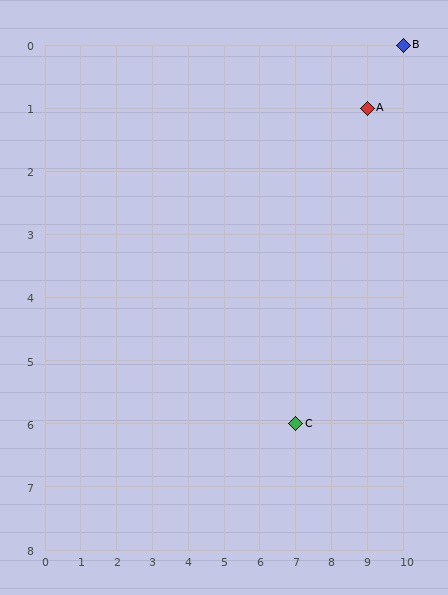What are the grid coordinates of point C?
Point C is at grid coordinates (7, 6).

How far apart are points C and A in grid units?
Points C and A are 2 columns and 5 rows apart (about 5.4 grid units diagonally).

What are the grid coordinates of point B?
Point B is at grid coordinates (10, 0).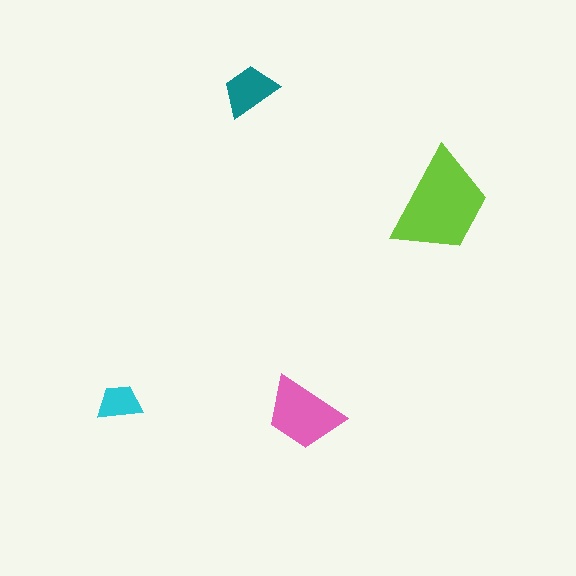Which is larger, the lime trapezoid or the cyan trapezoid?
The lime one.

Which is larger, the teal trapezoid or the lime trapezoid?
The lime one.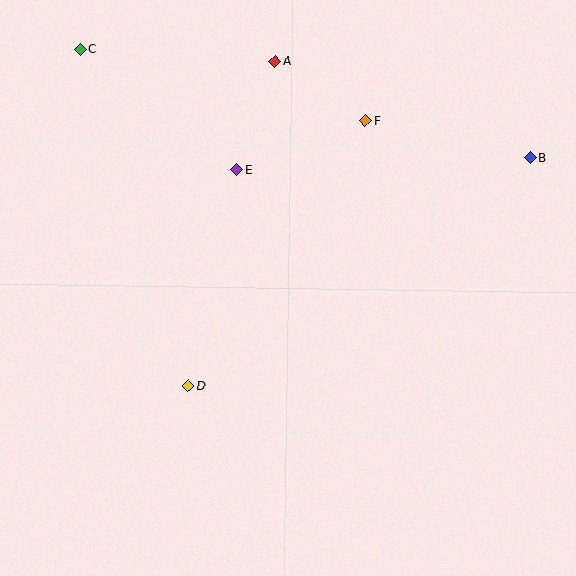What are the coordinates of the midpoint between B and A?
The midpoint between B and A is at (403, 109).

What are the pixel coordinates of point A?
Point A is at (275, 61).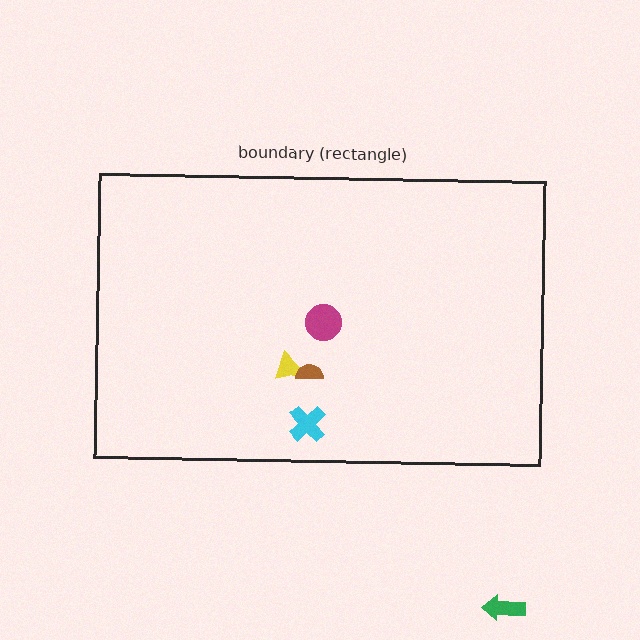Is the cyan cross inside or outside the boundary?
Inside.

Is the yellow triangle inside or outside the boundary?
Inside.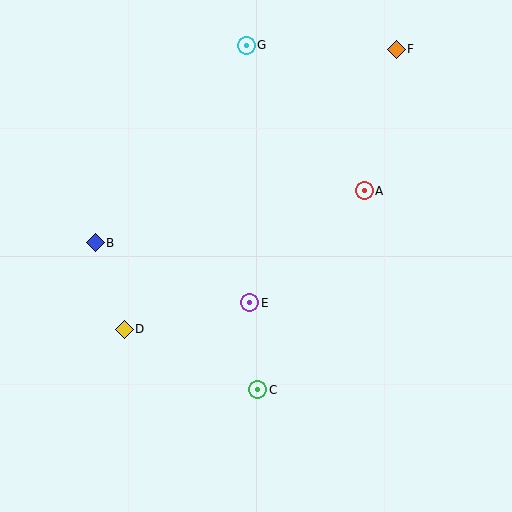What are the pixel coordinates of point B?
Point B is at (95, 243).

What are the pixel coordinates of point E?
Point E is at (250, 303).